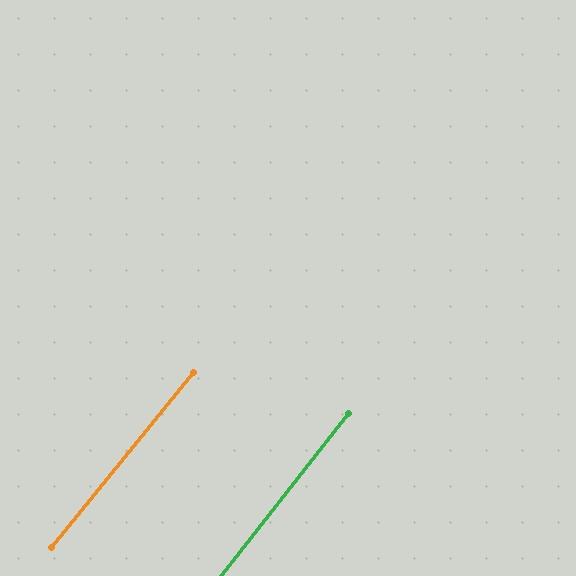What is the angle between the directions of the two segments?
Approximately 1 degree.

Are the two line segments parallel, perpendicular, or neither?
Parallel — their directions differ by only 0.9°.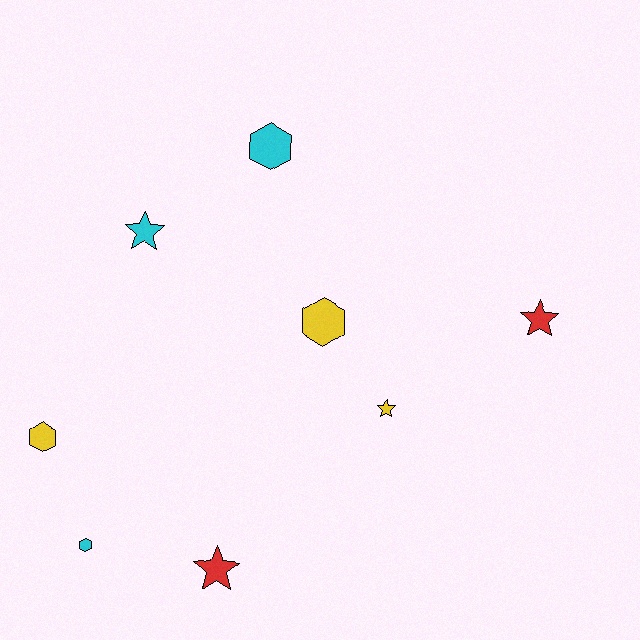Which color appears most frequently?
Yellow, with 3 objects.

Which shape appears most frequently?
Star, with 4 objects.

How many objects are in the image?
There are 8 objects.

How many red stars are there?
There are 2 red stars.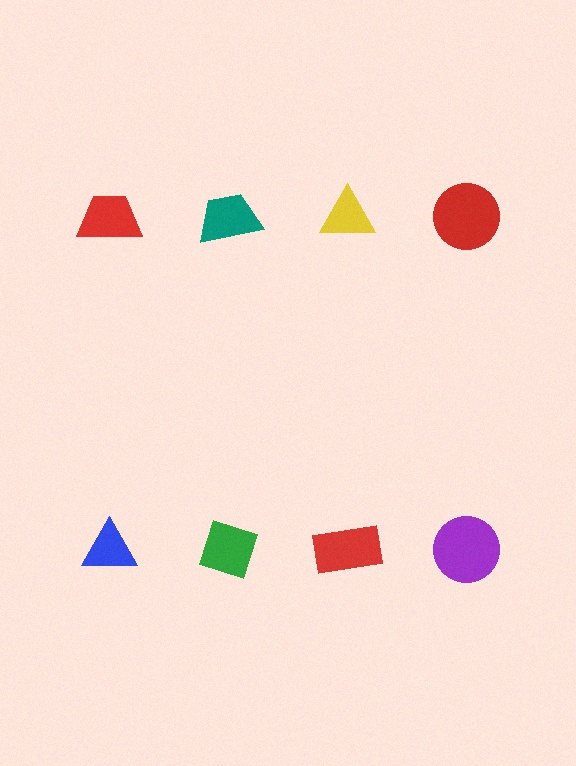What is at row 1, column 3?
A yellow triangle.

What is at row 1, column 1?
A red trapezoid.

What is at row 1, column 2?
A teal trapezoid.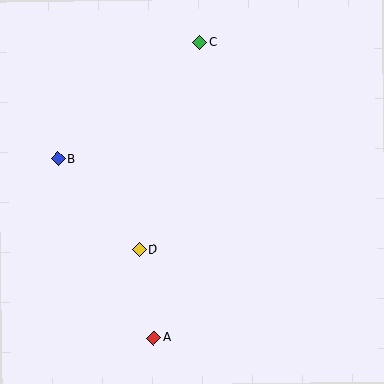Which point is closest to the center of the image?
Point D at (139, 249) is closest to the center.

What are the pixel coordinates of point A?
Point A is at (153, 338).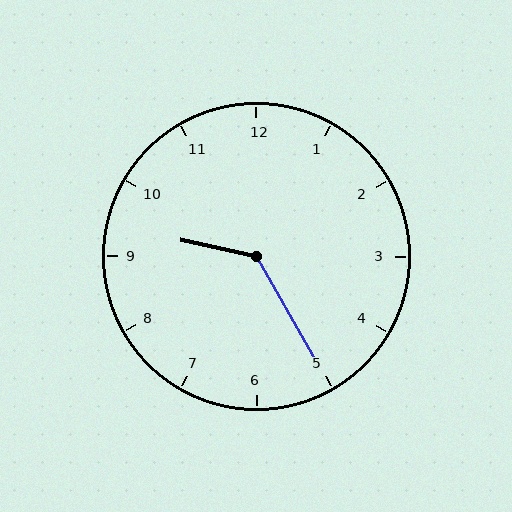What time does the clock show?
9:25.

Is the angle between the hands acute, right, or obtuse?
It is obtuse.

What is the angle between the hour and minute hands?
Approximately 132 degrees.